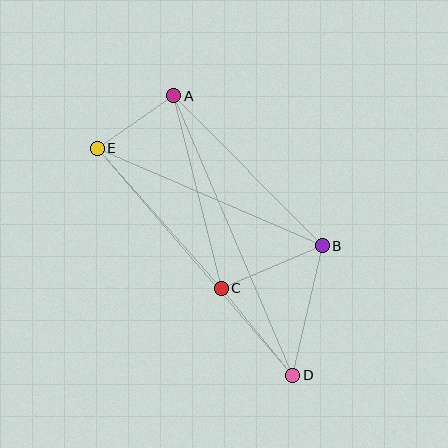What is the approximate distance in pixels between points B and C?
The distance between B and C is approximately 110 pixels.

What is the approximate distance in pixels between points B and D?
The distance between B and D is approximately 133 pixels.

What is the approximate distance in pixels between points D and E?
The distance between D and E is approximately 300 pixels.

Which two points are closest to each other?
Points A and E are closest to each other.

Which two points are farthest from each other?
Points A and D are farthest from each other.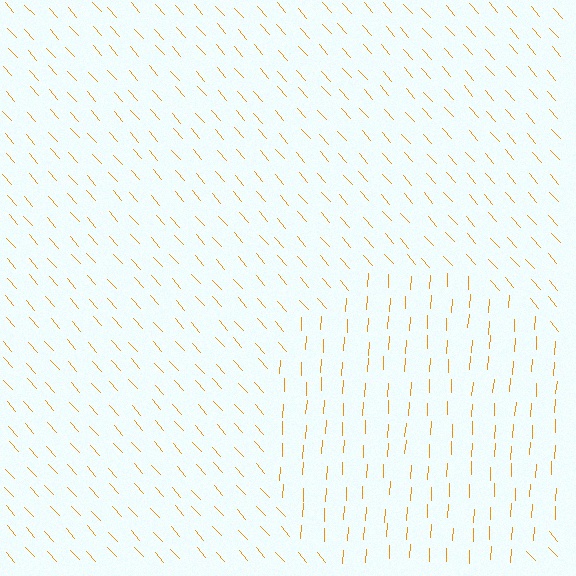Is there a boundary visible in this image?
Yes, there is a texture boundary formed by a change in line orientation.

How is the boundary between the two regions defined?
The boundary is defined purely by a change in line orientation (approximately 45 degrees difference). All lines are the same color and thickness.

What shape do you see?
I see a circle.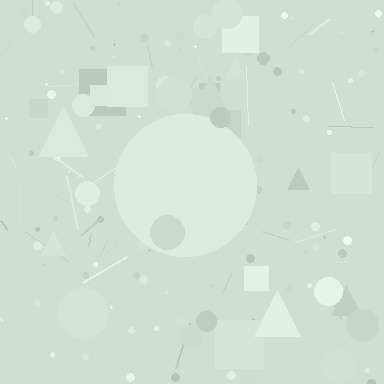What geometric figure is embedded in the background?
A circle is embedded in the background.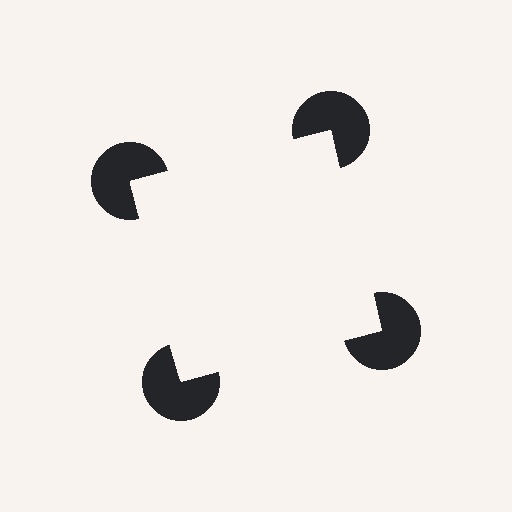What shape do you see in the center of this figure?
An illusory square — its edges are inferred from the aligned wedge cuts in the pac-man discs, not physically drawn.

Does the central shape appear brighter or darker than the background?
It typically appears slightly brighter than the background, even though no actual brightness change is drawn.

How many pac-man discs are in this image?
There are 4 — one at each vertex of the illusory square.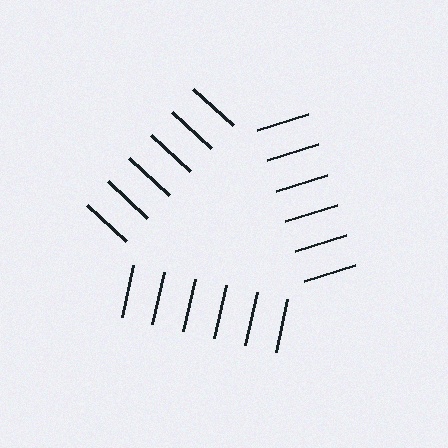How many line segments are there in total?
18 — 6 along each of the 3 edges.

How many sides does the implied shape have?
3 sides — the line-ends trace a triangle.